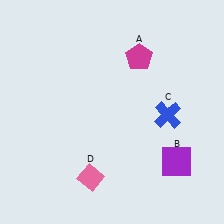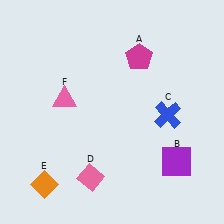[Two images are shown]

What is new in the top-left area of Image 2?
A pink triangle (F) was added in the top-left area of Image 2.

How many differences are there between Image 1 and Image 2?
There are 2 differences between the two images.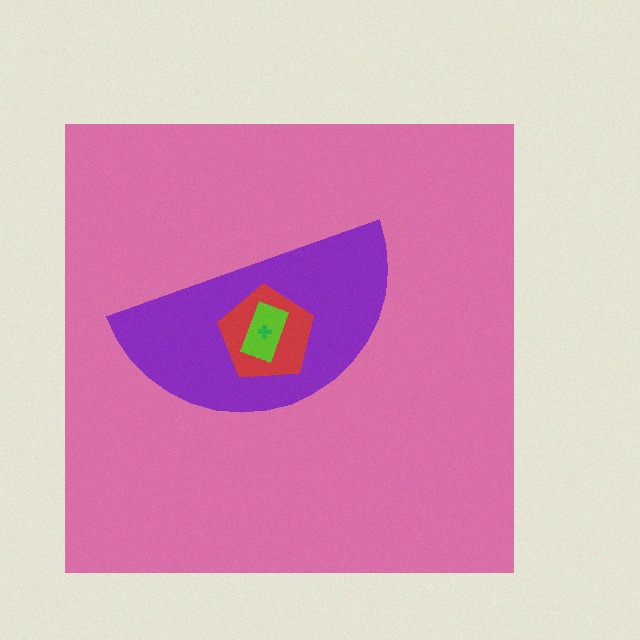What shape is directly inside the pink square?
The purple semicircle.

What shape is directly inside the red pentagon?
The lime rectangle.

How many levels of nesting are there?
5.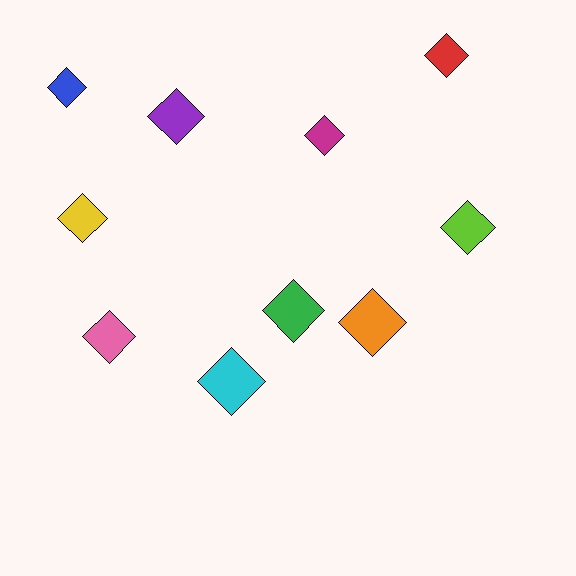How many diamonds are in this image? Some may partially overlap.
There are 10 diamonds.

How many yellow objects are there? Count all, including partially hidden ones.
There is 1 yellow object.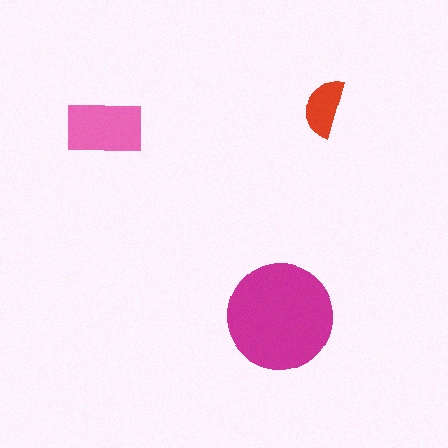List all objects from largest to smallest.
The magenta circle, the pink rectangle, the red semicircle.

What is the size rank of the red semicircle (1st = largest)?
3rd.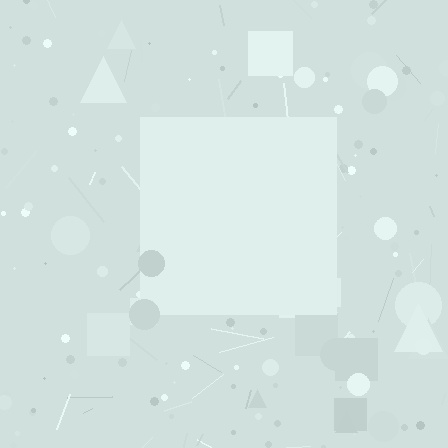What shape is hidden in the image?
A square is hidden in the image.